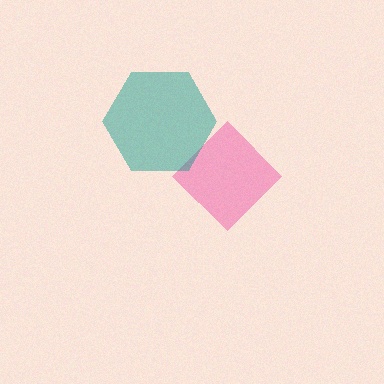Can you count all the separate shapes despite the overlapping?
Yes, there are 2 separate shapes.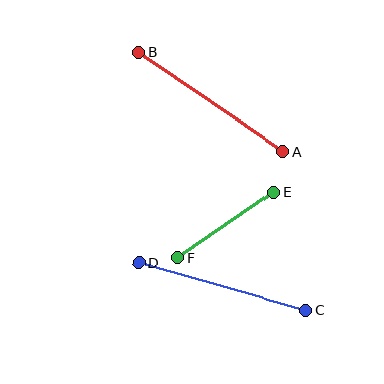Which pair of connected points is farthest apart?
Points A and B are farthest apart.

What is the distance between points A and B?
The distance is approximately 175 pixels.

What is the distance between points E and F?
The distance is approximately 117 pixels.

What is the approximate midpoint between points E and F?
The midpoint is at approximately (225, 225) pixels.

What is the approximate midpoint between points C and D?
The midpoint is at approximately (222, 286) pixels.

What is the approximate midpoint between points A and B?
The midpoint is at approximately (211, 102) pixels.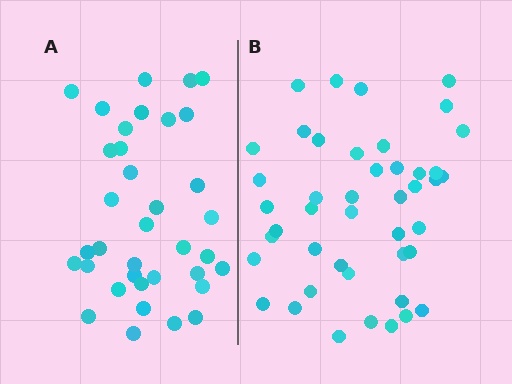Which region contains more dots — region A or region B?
Region B (the right region) has more dots.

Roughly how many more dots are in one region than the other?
Region B has roughly 8 or so more dots than region A.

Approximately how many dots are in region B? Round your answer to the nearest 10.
About 40 dots. (The exact count is 44, which rounds to 40.)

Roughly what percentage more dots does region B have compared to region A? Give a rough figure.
About 20% more.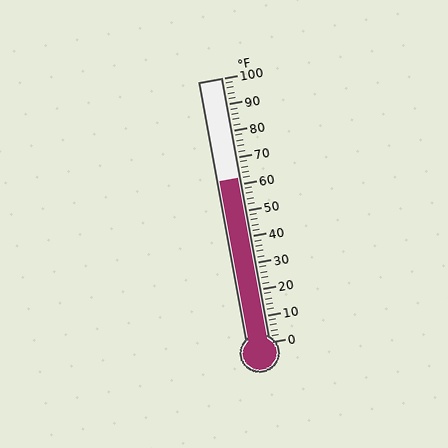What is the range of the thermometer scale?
The thermometer scale ranges from 0°F to 100°F.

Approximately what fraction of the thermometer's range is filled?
The thermometer is filled to approximately 60% of its range.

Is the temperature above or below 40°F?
The temperature is above 40°F.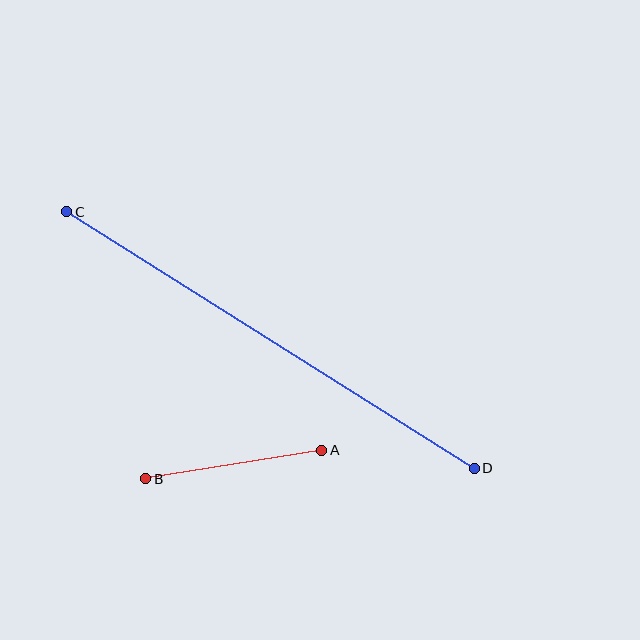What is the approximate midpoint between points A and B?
The midpoint is at approximately (234, 464) pixels.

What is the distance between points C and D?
The distance is approximately 481 pixels.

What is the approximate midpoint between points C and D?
The midpoint is at approximately (271, 340) pixels.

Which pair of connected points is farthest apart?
Points C and D are farthest apart.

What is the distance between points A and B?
The distance is approximately 179 pixels.